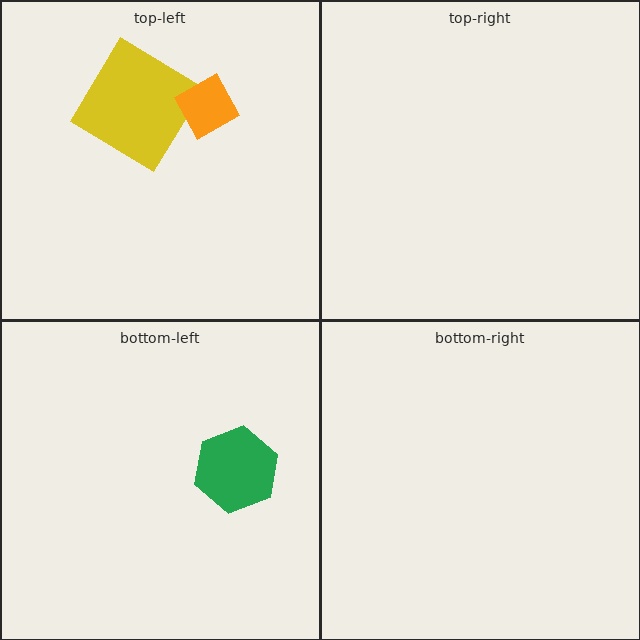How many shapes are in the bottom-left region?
1.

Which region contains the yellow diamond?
The top-left region.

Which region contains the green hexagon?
The bottom-left region.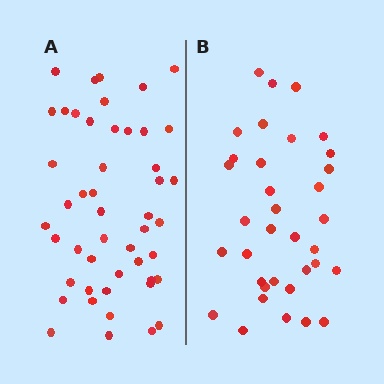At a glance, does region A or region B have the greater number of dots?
Region A (the left region) has more dots.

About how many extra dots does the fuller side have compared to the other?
Region A has approximately 15 more dots than region B.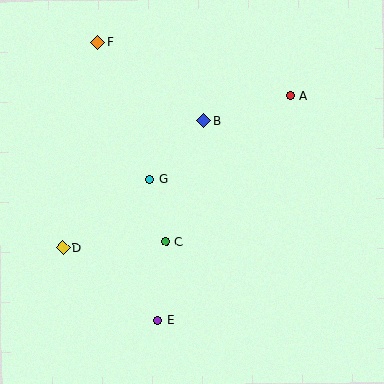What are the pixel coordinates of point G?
Point G is at (150, 180).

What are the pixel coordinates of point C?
Point C is at (166, 242).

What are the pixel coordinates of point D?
Point D is at (63, 248).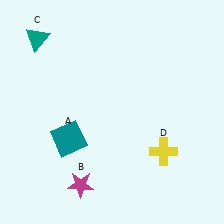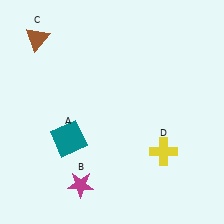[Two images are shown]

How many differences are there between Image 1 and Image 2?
There is 1 difference between the two images.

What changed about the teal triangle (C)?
In Image 1, C is teal. In Image 2, it changed to brown.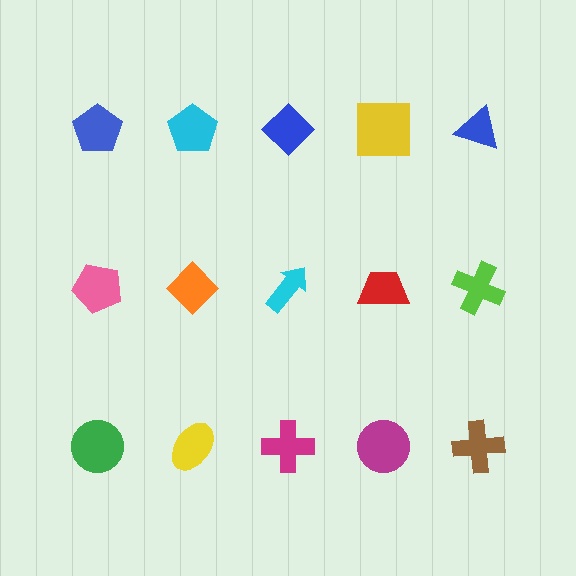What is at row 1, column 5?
A blue triangle.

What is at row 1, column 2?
A cyan pentagon.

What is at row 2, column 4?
A red trapezoid.